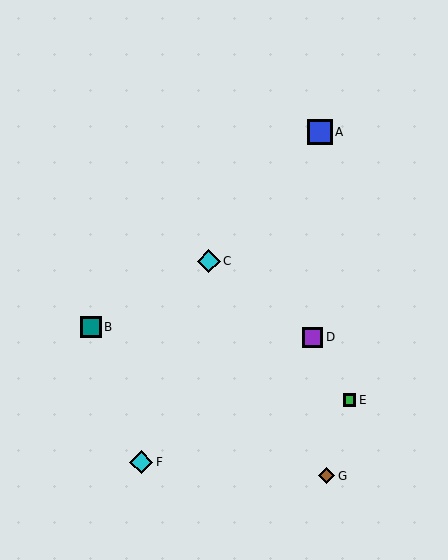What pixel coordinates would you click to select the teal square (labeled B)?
Click at (91, 327) to select the teal square B.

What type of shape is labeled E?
Shape E is a green square.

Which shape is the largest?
The blue square (labeled A) is the largest.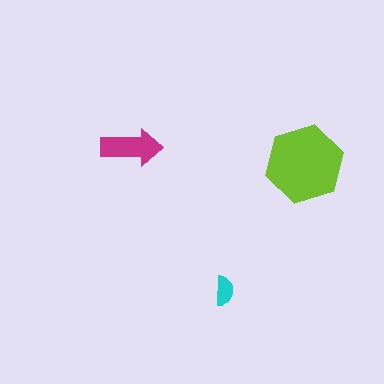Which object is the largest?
The lime hexagon.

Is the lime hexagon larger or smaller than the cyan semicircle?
Larger.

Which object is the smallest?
The cyan semicircle.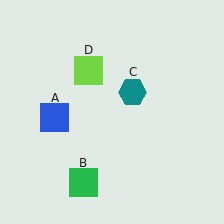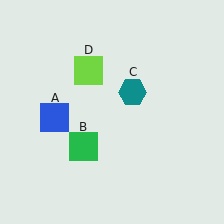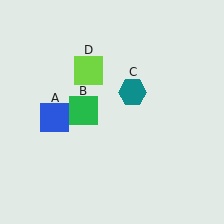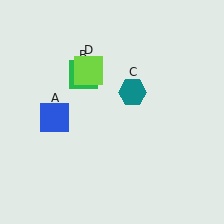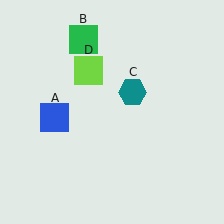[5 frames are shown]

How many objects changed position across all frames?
1 object changed position: green square (object B).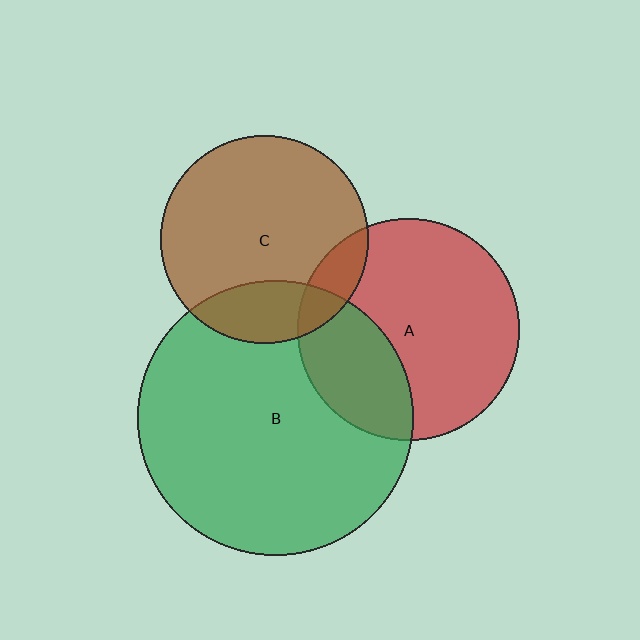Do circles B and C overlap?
Yes.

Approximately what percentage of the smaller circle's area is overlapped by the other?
Approximately 20%.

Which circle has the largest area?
Circle B (green).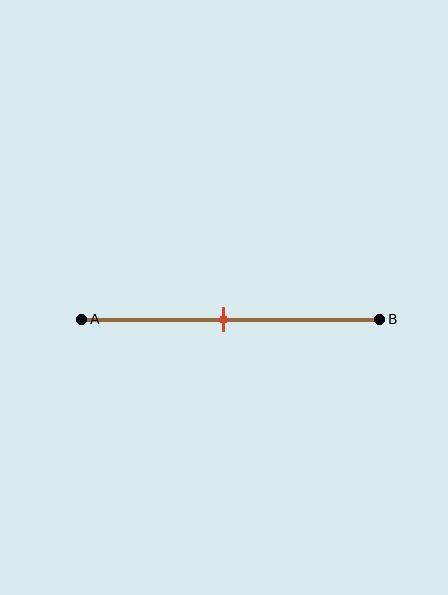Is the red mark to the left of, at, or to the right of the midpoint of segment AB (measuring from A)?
The red mark is approximately at the midpoint of segment AB.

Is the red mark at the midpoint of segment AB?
Yes, the mark is approximately at the midpoint.